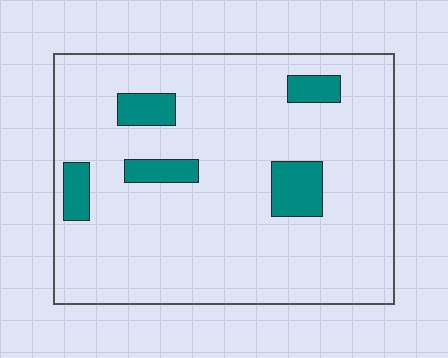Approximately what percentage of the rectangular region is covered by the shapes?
Approximately 10%.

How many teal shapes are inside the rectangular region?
5.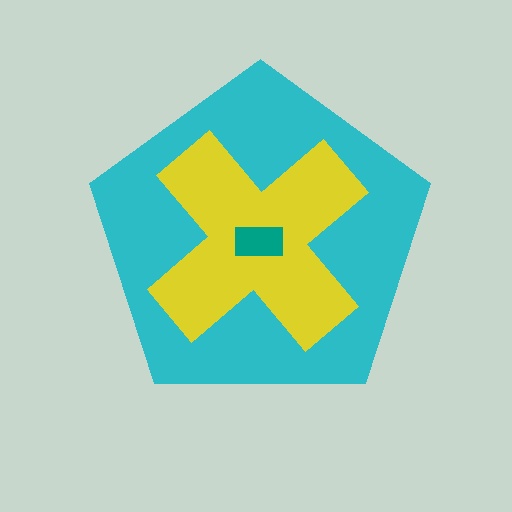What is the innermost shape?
The teal rectangle.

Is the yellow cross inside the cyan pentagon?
Yes.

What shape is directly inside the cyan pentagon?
The yellow cross.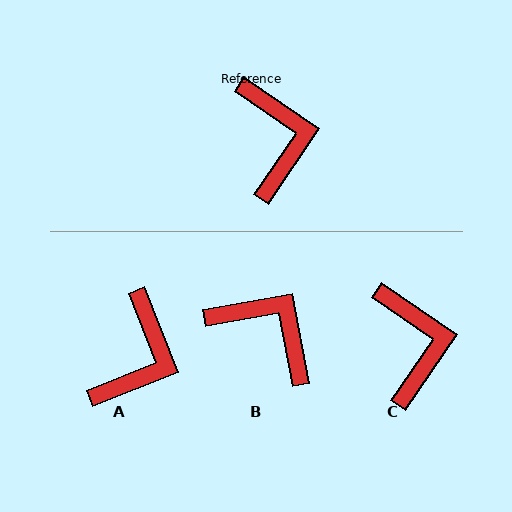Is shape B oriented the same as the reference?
No, it is off by about 45 degrees.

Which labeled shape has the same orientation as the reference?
C.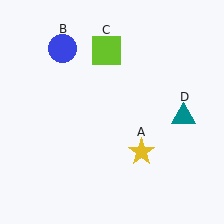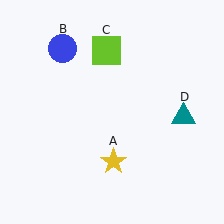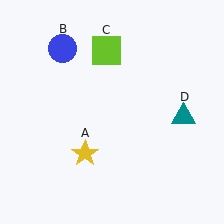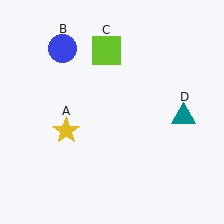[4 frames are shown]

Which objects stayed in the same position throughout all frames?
Blue circle (object B) and lime square (object C) and teal triangle (object D) remained stationary.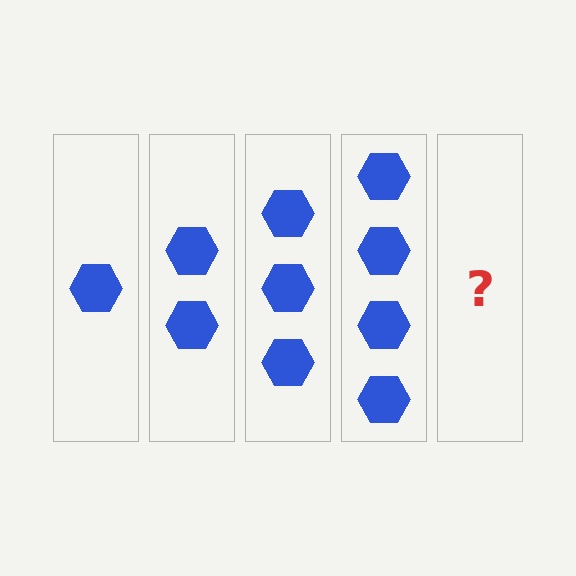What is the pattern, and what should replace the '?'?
The pattern is that each step adds one more hexagon. The '?' should be 5 hexagons.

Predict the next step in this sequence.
The next step is 5 hexagons.